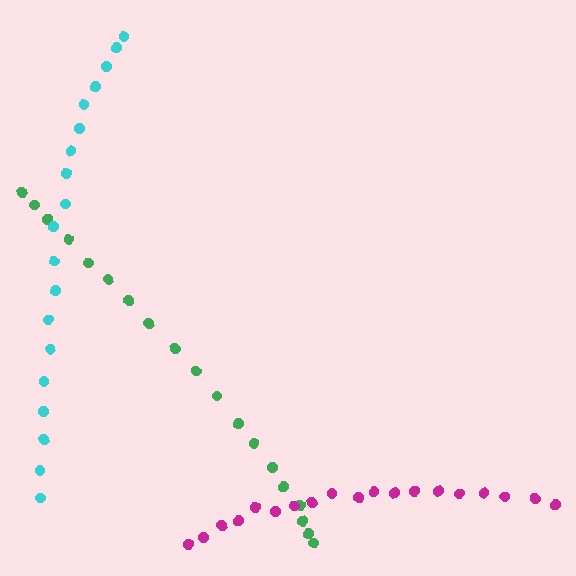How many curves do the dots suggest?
There are 3 distinct paths.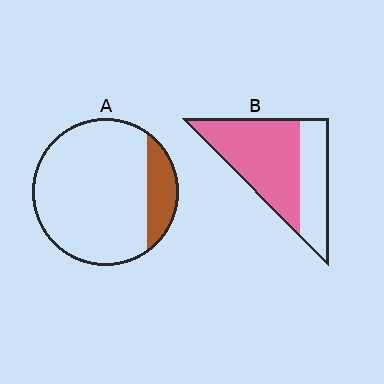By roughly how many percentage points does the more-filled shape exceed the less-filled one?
By roughly 50 percentage points (B over A).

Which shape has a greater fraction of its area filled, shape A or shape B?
Shape B.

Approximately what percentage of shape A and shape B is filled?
A is approximately 15% and B is approximately 65%.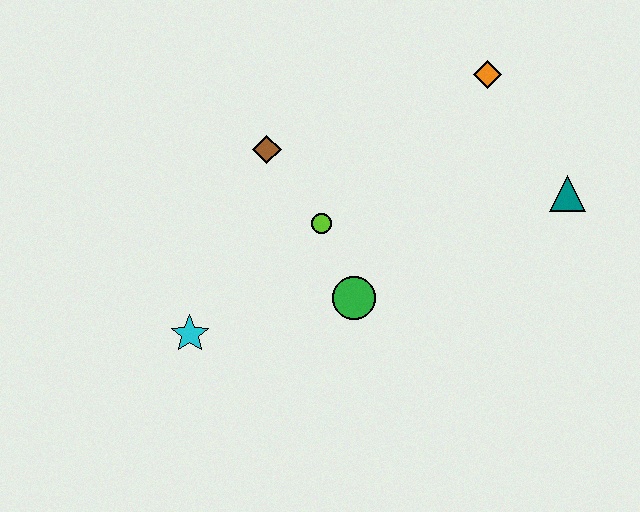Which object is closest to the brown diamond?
The lime circle is closest to the brown diamond.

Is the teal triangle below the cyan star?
No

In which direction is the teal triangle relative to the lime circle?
The teal triangle is to the right of the lime circle.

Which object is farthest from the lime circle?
The teal triangle is farthest from the lime circle.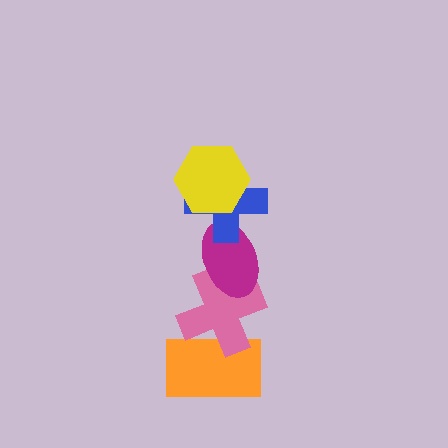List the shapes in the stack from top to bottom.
From top to bottom: the yellow hexagon, the blue cross, the magenta ellipse, the pink cross, the orange rectangle.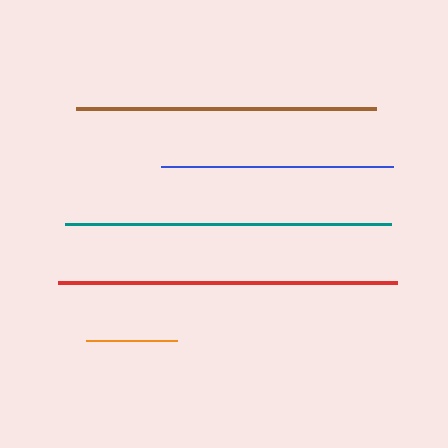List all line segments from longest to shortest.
From longest to shortest: red, teal, brown, blue, orange.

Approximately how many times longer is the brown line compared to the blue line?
The brown line is approximately 1.3 times the length of the blue line.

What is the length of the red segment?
The red segment is approximately 339 pixels long.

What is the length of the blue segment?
The blue segment is approximately 232 pixels long.